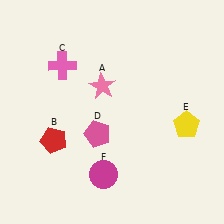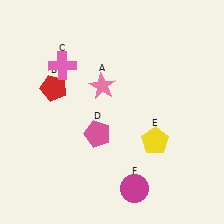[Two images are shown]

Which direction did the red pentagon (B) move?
The red pentagon (B) moved up.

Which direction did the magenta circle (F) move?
The magenta circle (F) moved right.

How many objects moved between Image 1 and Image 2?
3 objects moved between the two images.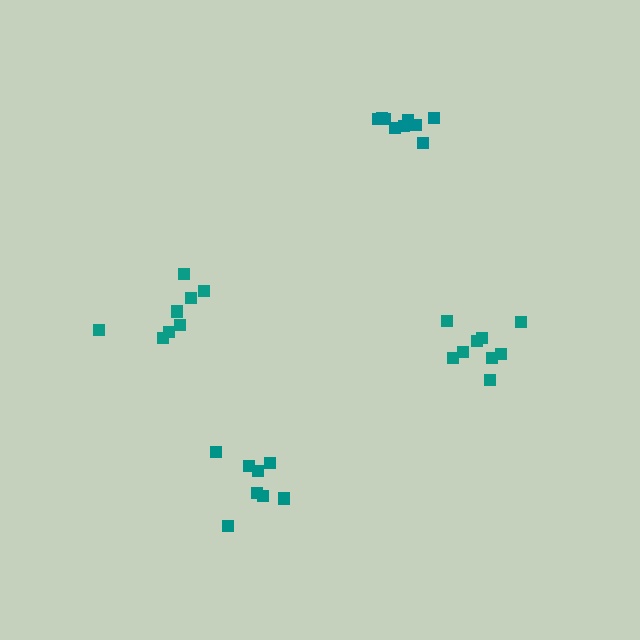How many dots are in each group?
Group 1: 8 dots, Group 2: 8 dots, Group 3: 9 dots, Group 4: 9 dots (34 total).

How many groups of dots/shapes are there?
There are 4 groups.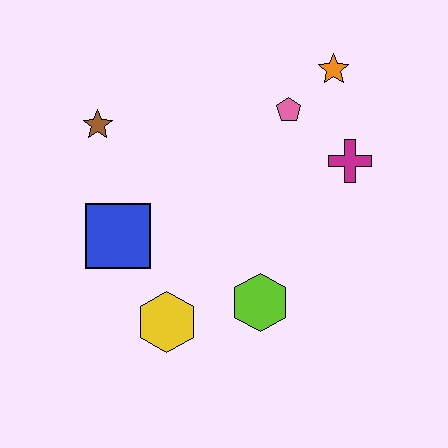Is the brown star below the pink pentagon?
Yes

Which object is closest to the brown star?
The blue square is closest to the brown star.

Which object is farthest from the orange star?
The yellow hexagon is farthest from the orange star.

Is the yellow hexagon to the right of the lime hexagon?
No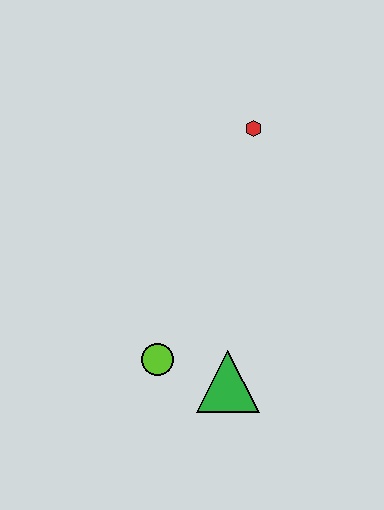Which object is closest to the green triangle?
The lime circle is closest to the green triangle.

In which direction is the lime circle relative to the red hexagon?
The lime circle is below the red hexagon.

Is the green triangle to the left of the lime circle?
No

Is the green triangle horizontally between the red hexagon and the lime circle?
Yes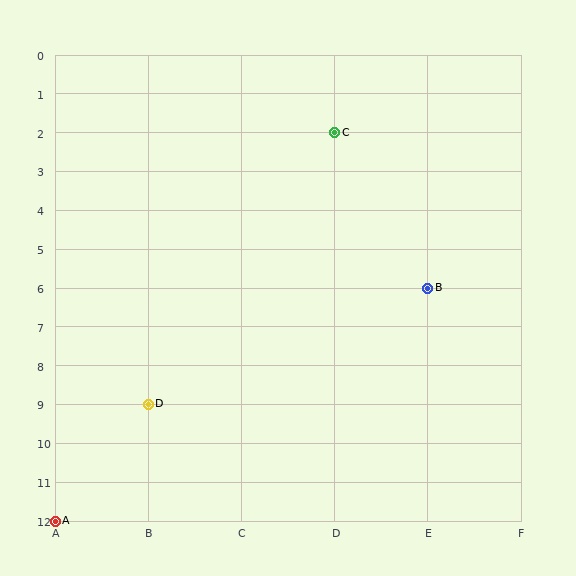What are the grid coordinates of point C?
Point C is at grid coordinates (D, 2).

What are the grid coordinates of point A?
Point A is at grid coordinates (A, 12).